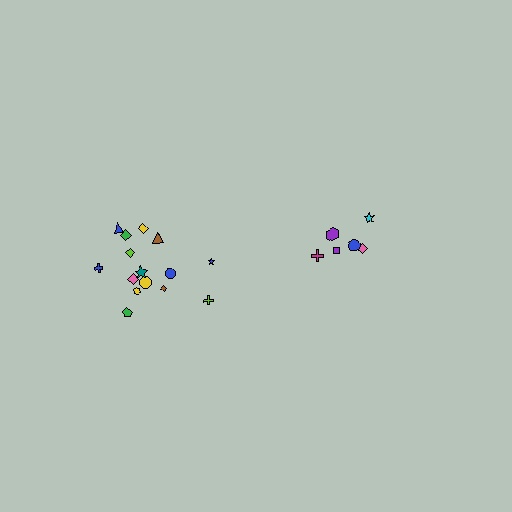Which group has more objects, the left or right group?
The left group.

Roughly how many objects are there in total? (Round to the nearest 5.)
Roughly 20 objects in total.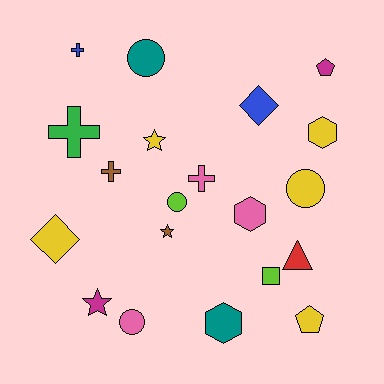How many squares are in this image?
There is 1 square.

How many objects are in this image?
There are 20 objects.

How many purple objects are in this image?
There are no purple objects.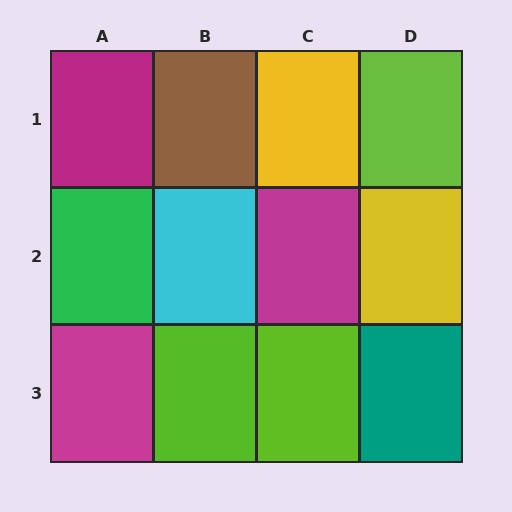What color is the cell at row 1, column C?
Yellow.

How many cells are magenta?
3 cells are magenta.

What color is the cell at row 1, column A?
Magenta.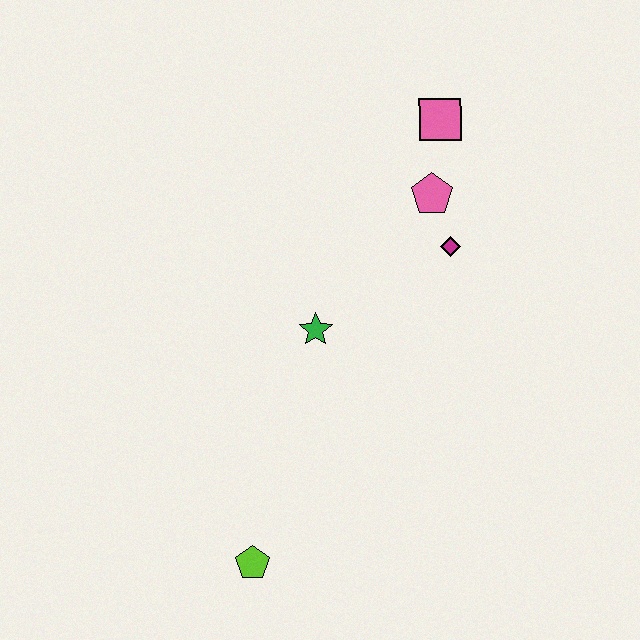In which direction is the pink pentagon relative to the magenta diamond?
The pink pentagon is above the magenta diamond.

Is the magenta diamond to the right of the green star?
Yes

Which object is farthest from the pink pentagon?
The lime pentagon is farthest from the pink pentagon.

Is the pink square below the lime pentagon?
No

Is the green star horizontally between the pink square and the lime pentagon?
Yes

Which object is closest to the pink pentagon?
The magenta diamond is closest to the pink pentagon.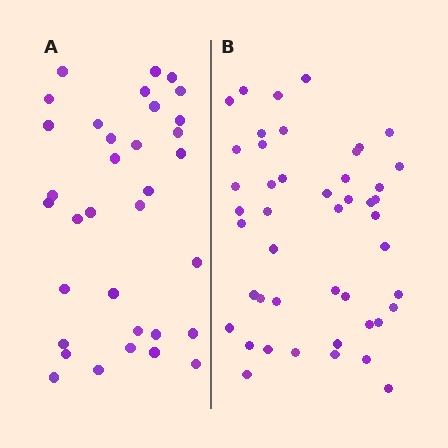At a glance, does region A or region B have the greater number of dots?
Region B (the right region) has more dots.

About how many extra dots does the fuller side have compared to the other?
Region B has roughly 12 or so more dots than region A.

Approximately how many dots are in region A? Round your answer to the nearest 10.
About 30 dots. (The exact count is 34, which rounds to 30.)